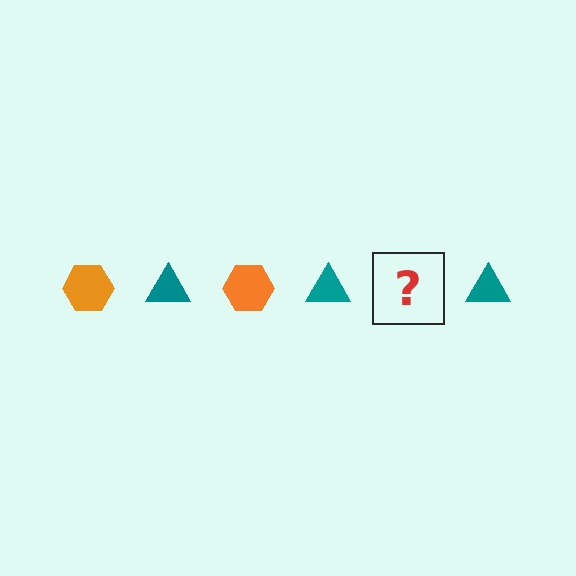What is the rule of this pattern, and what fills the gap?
The rule is that the pattern alternates between orange hexagon and teal triangle. The gap should be filled with an orange hexagon.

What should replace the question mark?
The question mark should be replaced with an orange hexagon.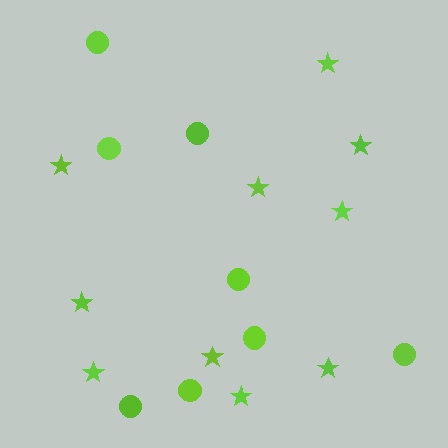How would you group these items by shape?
There are 2 groups: one group of circles (8) and one group of stars (10).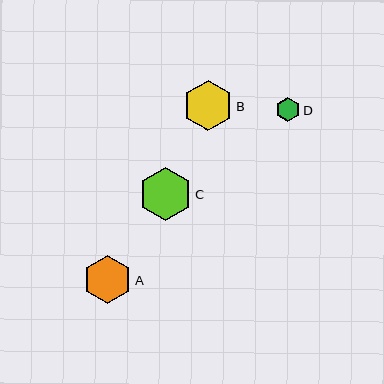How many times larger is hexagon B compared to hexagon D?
Hexagon B is approximately 2.1 times the size of hexagon D.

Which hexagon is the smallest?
Hexagon D is the smallest with a size of approximately 24 pixels.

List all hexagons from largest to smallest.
From largest to smallest: C, B, A, D.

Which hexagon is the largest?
Hexagon C is the largest with a size of approximately 53 pixels.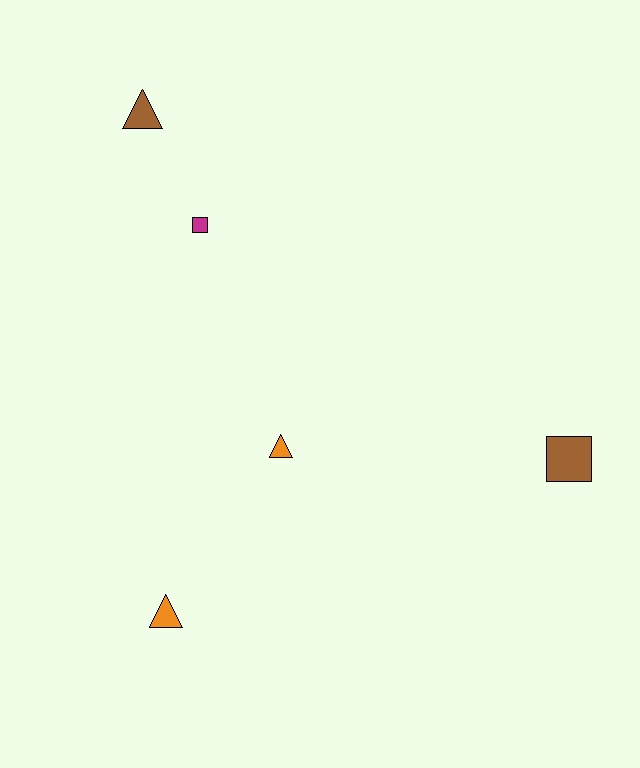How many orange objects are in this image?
There are 2 orange objects.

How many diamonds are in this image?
There are no diamonds.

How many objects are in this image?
There are 5 objects.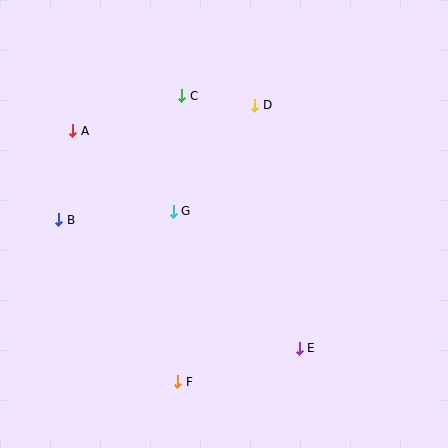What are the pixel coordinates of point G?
Point G is at (173, 211).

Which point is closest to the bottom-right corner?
Point E is closest to the bottom-right corner.